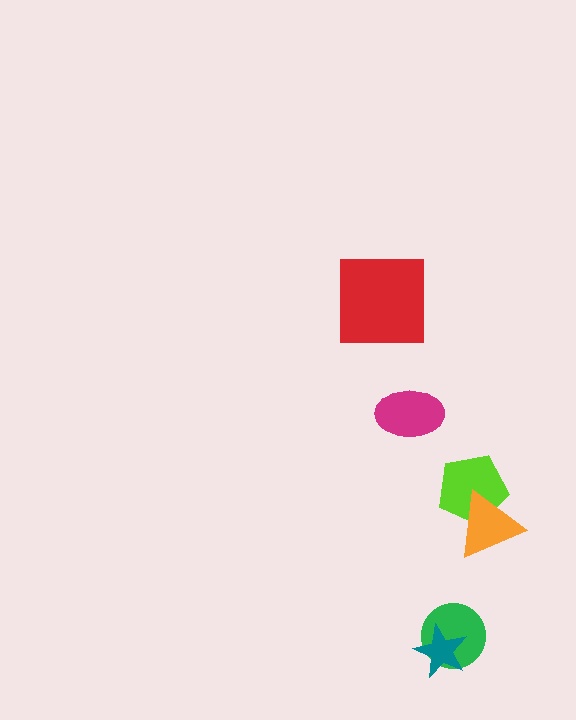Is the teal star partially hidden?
No, no other shape covers it.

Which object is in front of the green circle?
The teal star is in front of the green circle.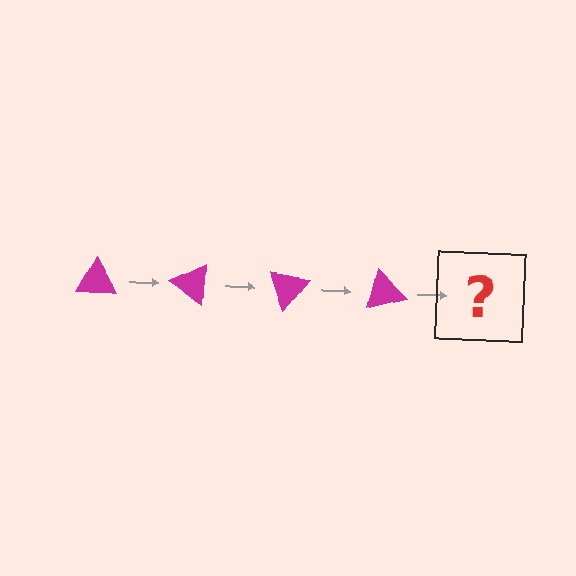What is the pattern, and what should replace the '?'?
The pattern is that the triangle rotates 35 degrees each step. The '?' should be a magenta triangle rotated 140 degrees.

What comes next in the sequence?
The next element should be a magenta triangle rotated 140 degrees.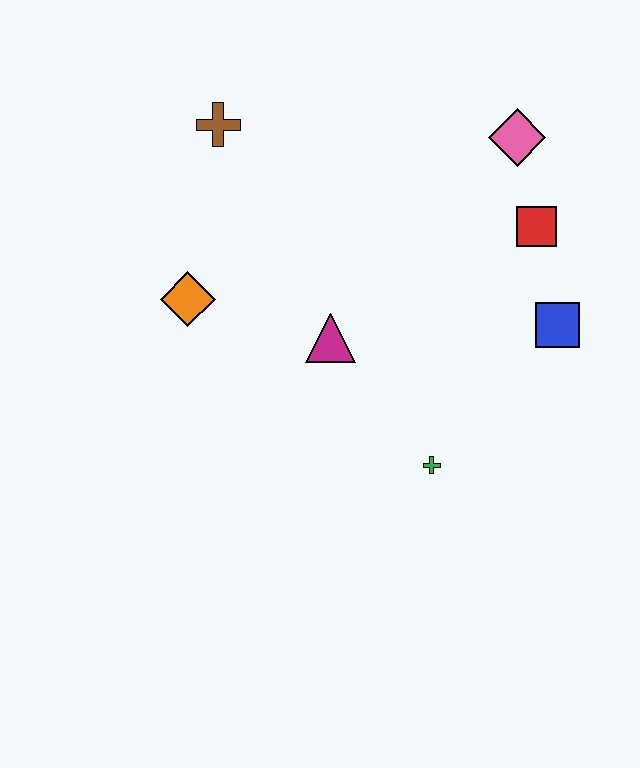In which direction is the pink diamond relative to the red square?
The pink diamond is above the red square.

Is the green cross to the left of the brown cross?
No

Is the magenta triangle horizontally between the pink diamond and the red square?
No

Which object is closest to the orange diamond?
The magenta triangle is closest to the orange diamond.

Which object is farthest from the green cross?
The brown cross is farthest from the green cross.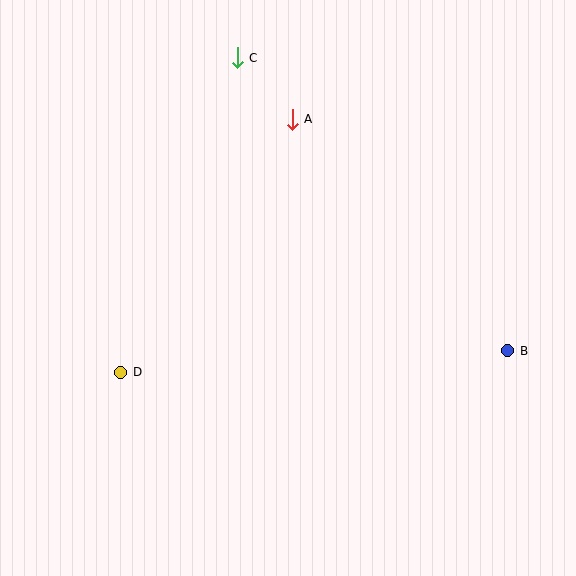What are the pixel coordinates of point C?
Point C is at (237, 58).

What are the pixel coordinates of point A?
Point A is at (292, 119).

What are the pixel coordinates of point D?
Point D is at (121, 372).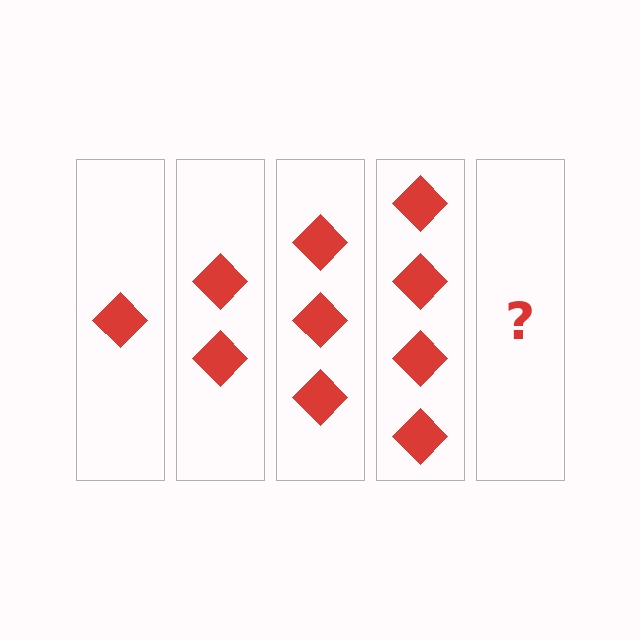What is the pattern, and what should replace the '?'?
The pattern is that each step adds one more diamond. The '?' should be 5 diamonds.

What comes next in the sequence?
The next element should be 5 diamonds.